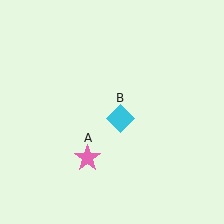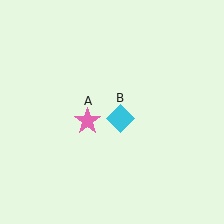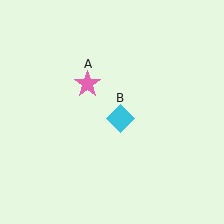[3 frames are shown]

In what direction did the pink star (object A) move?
The pink star (object A) moved up.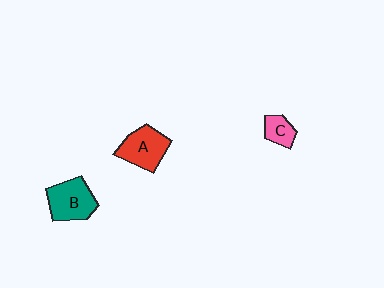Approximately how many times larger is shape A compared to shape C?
Approximately 2.0 times.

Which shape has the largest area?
Shape B (teal).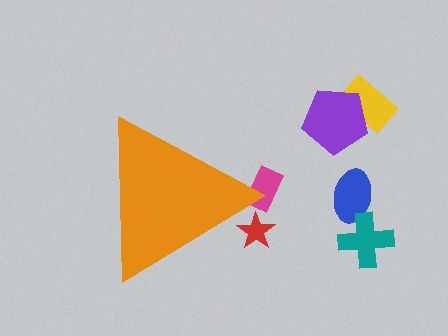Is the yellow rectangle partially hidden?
No, the yellow rectangle is fully visible.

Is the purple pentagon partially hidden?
No, the purple pentagon is fully visible.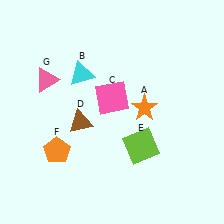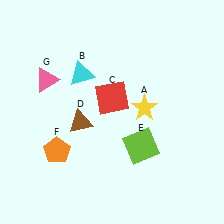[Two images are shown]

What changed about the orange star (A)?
In Image 1, A is orange. In Image 2, it changed to yellow.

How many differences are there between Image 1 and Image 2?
There are 2 differences between the two images.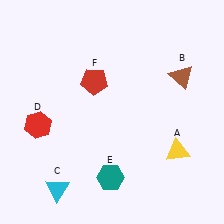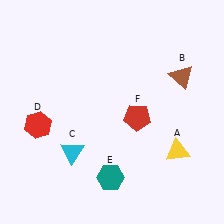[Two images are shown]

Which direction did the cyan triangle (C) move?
The cyan triangle (C) moved up.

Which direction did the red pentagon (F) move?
The red pentagon (F) moved right.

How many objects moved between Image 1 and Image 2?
2 objects moved between the two images.